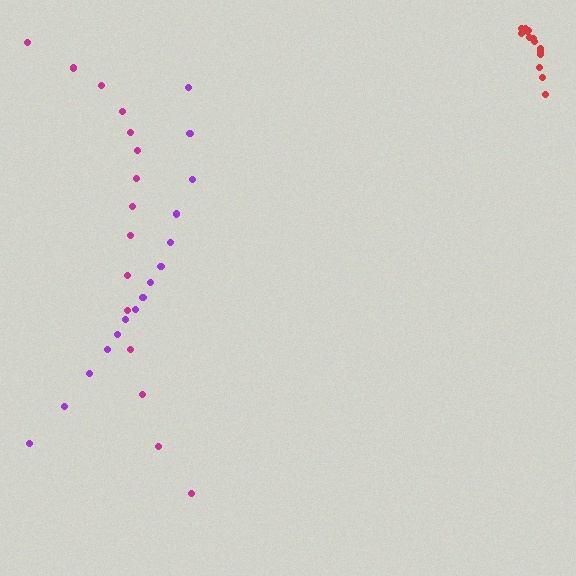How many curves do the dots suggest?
There are 3 distinct paths.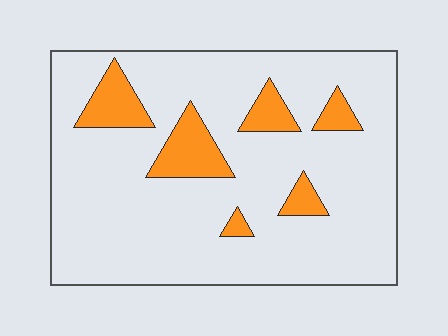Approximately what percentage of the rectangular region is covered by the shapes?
Approximately 15%.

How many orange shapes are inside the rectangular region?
6.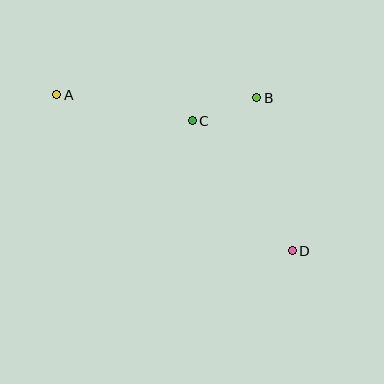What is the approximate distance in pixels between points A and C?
The distance between A and C is approximately 138 pixels.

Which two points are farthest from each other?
Points A and D are farthest from each other.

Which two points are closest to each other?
Points B and C are closest to each other.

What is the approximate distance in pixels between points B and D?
The distance between B and D is approximately 157 pixels.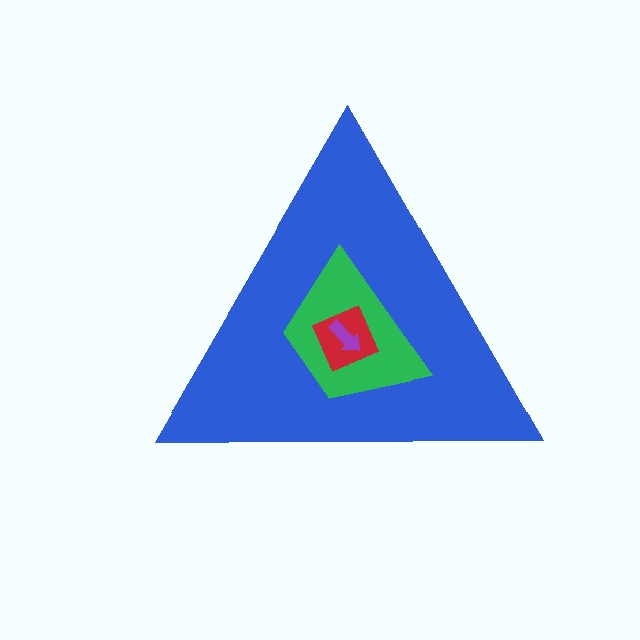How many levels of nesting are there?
4.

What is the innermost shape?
The purple arrow.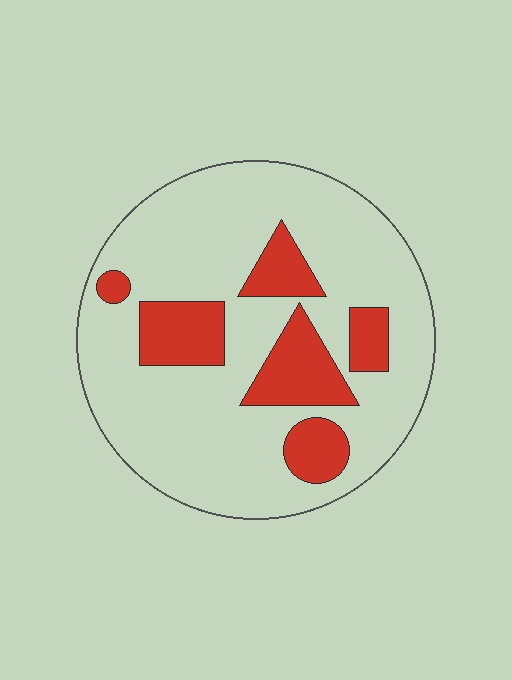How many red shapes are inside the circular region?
6.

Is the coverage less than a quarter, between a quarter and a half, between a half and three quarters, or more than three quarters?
Less than a quarter.